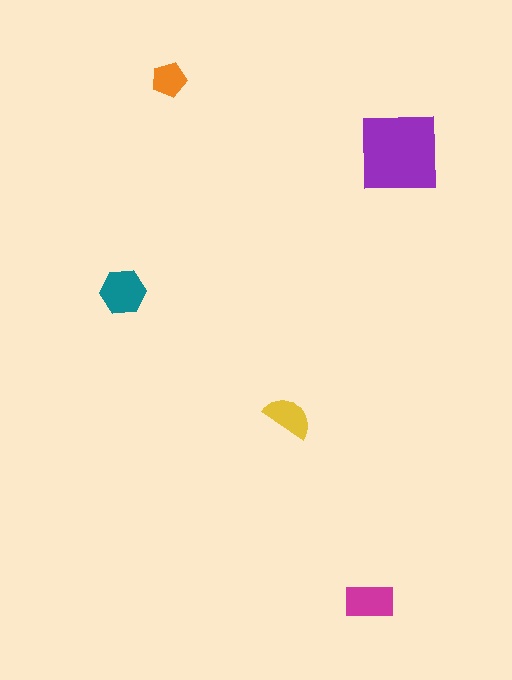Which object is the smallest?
The orange pentagon.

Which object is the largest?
The purple square.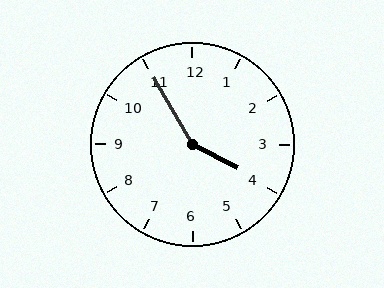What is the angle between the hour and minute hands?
Approximately 148 degrees.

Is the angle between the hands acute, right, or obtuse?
It is obtuse.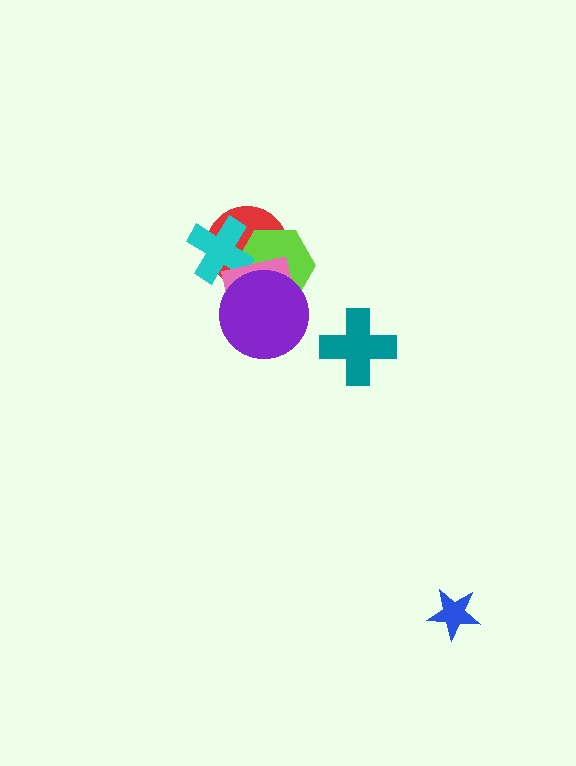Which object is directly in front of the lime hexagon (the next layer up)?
The cyan cross is directly in front of the lime hexagon.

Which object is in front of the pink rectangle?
The purple circle is in front of the pink rectangle.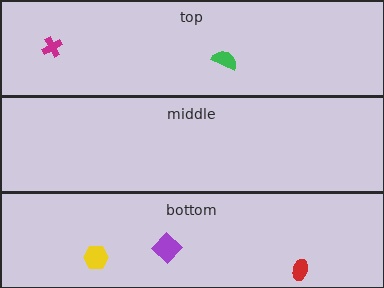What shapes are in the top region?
The green semicircle, the magenta cross.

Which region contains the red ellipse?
The bottom region.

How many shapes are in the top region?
2.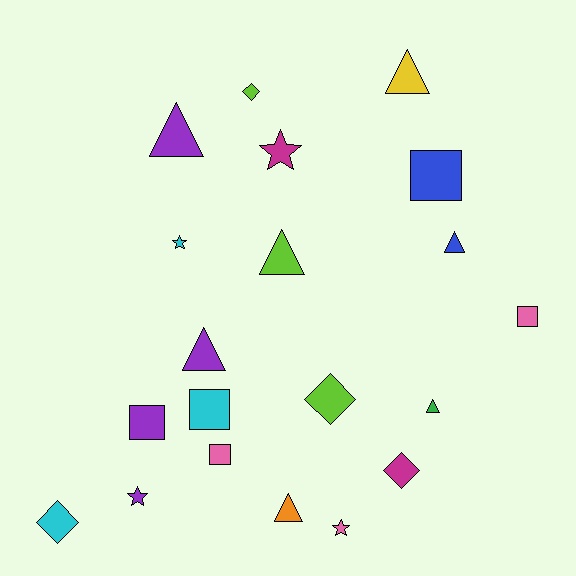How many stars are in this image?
There are 4 stars.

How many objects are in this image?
There are 20 objects.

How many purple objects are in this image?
There are 4 purple objects.